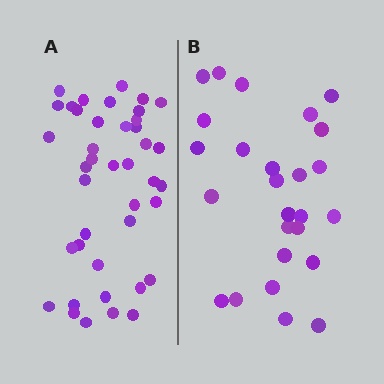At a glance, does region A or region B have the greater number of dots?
Region A (the left region) has more dots.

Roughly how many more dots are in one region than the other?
Region A has approximately 15 more dots than region B.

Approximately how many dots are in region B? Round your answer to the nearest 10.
About 30 dots. (The exact count is 26, which rounds to 30.)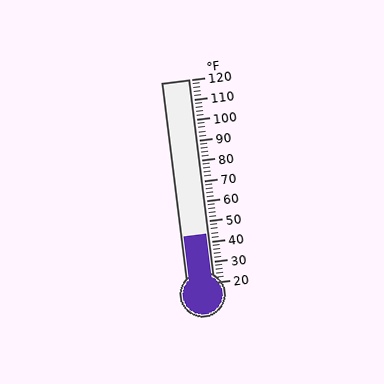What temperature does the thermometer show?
The thermometer shows approximately 44°F.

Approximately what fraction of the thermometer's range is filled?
The thermometer is filled to approximately 25% of its range.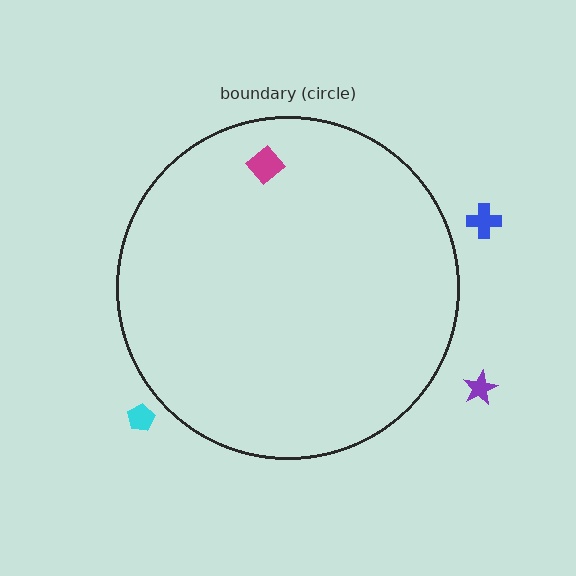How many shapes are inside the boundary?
1 inside, 3 outside.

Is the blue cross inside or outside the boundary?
Outside.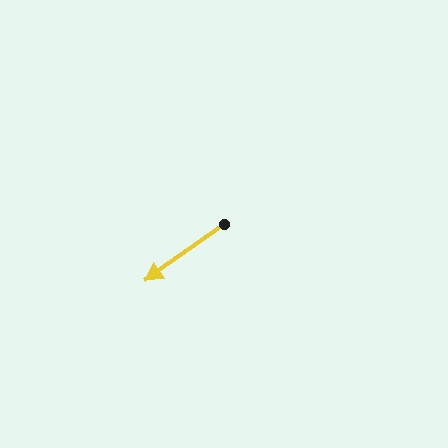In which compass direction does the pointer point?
Southwest.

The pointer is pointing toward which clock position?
Roughly 8 o'clock.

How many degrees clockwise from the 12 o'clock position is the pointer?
Approximately 234 degrees.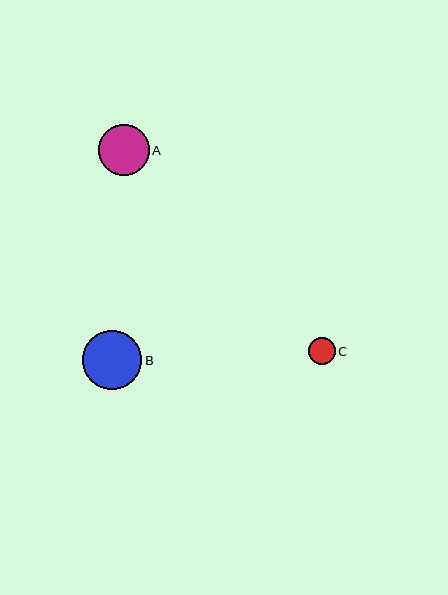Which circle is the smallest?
Circle C is the smallest with a size of approximately 27 pixels.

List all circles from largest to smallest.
From largest to smallest: B, A, C.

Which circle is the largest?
Circle B is the largest with a size of approximately 60 pixels.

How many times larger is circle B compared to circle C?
Circle B is approximately 2.2 times the size of circle C.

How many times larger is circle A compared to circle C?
Circle A is approximately 1.9 times the size of circle C.